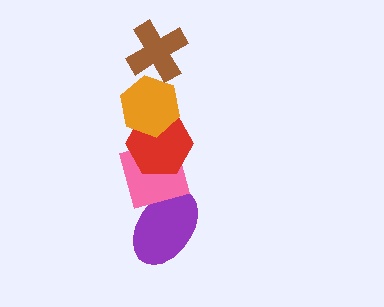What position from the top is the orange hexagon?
The orange hexagon is 2nd from the top.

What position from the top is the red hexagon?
The red hexagon is 3rd from the top.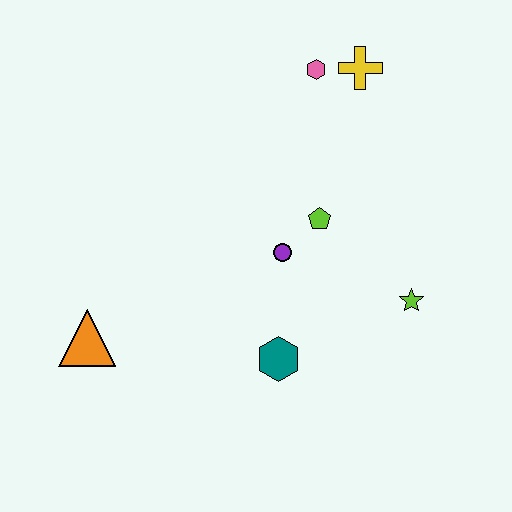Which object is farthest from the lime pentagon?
The orange triangle is farthest from the lime pentagon.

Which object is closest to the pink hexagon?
The yellow cross is closest to the pink hexagon.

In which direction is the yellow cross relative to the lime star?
The yellow cross is above the lime star.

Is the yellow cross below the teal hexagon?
No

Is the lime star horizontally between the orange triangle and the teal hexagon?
No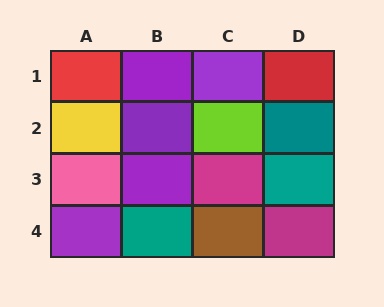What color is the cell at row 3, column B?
Purple.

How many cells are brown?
1 cell is brown.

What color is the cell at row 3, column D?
Teal.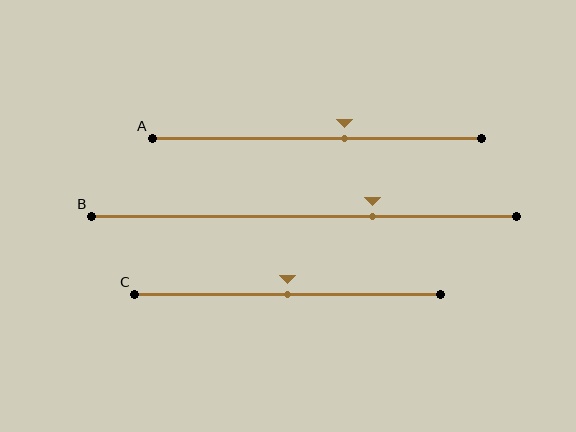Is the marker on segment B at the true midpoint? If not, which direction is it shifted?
No, the marker on segment B is shifted to the right by about 16% of the segment length.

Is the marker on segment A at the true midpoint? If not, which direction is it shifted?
No, the marker on segment A is shifted to the right by about 8% of the segment length.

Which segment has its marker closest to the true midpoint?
Segment C has its marker closest to the true midpoint.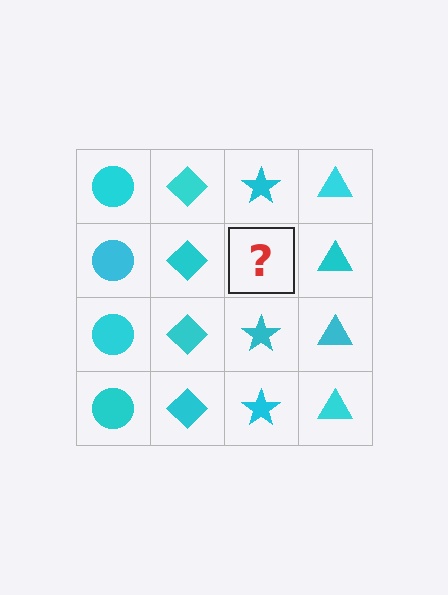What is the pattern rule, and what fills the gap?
The rule is that each column has a consistent shape. The gap should be filled with a cyan star.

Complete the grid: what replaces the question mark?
The question mark should be replaced with a cyan star.